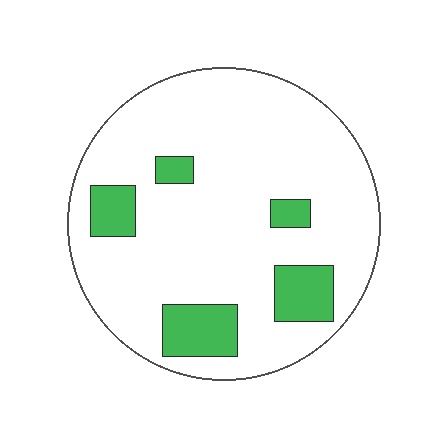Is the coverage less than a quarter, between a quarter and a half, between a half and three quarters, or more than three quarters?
Less than a quarter.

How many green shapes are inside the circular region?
5.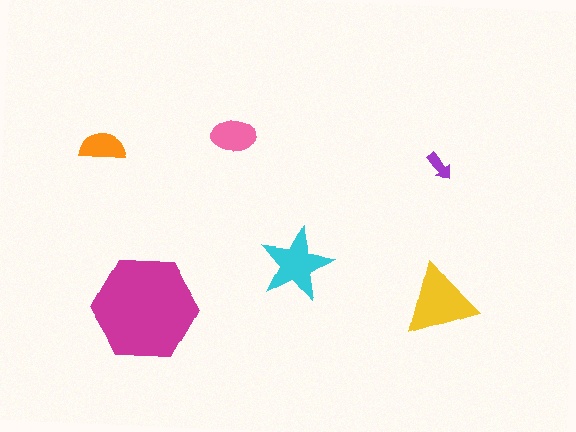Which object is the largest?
The magenta hexagon.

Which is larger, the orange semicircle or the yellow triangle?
The yellow triangle.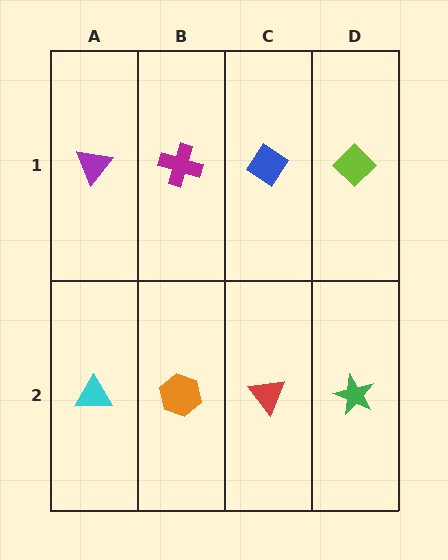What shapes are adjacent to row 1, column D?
A green star (row 2, column D), a blue diamond (row 1, column C).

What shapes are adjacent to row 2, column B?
A magenta cross (row 1, column B), a cyan triangle (row 2, column A), a red triangle (row 2, column C).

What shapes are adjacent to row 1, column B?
An orange hexagon (row 2, column B), a purple triangle (row 1, column A), a blue diamond (row 1, column C).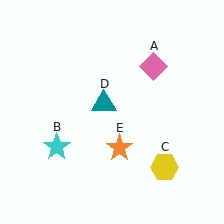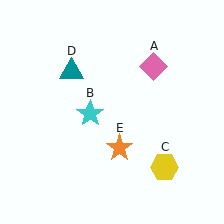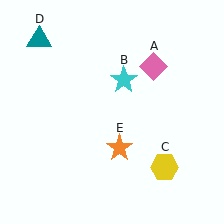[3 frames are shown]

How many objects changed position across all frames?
2 objects changed position: cyan star (object B), teal triangle (object D).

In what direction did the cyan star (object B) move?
The cyan star (object B) moved up and to the right.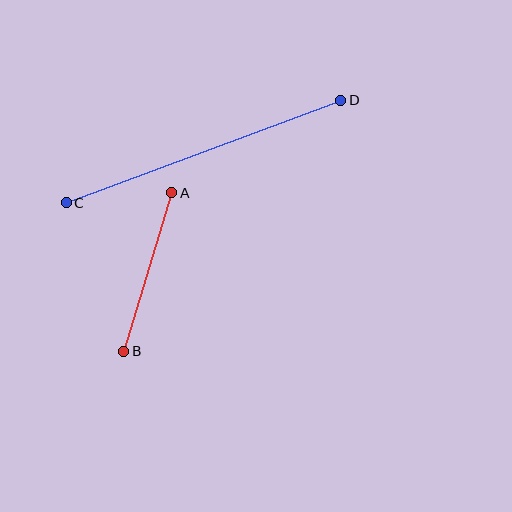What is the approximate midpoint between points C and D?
The midpoint is at approximately (203, 151) pixels.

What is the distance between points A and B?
The distance is approximately 165 pixels.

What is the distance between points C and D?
The distance is approximately 293 pixels.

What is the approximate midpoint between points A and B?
The midpoint is at approximately (148, 272) pixels.